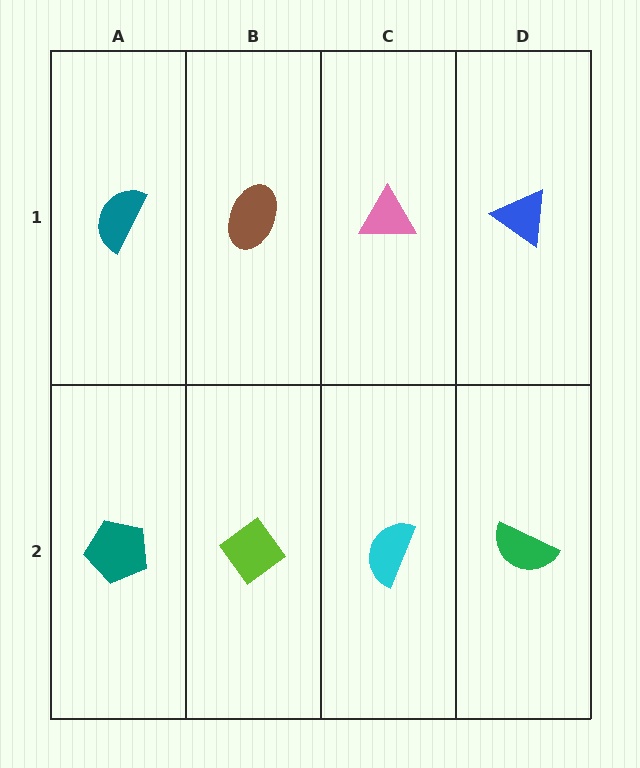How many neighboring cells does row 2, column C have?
3.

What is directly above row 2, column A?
A teal semicircle.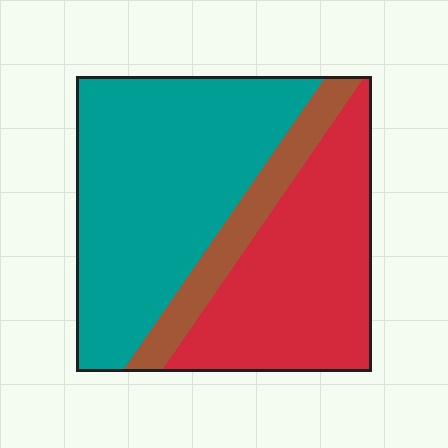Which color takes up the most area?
Teal, at roughly 50%.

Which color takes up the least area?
Brown, at roughly 15%.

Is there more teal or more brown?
Teal.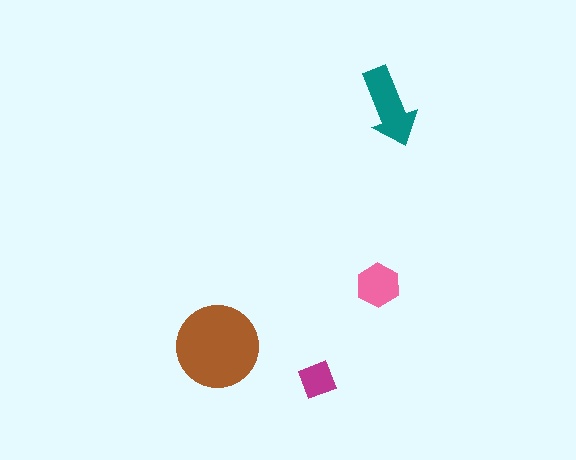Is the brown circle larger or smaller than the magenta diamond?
Larger.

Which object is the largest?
The brown circle.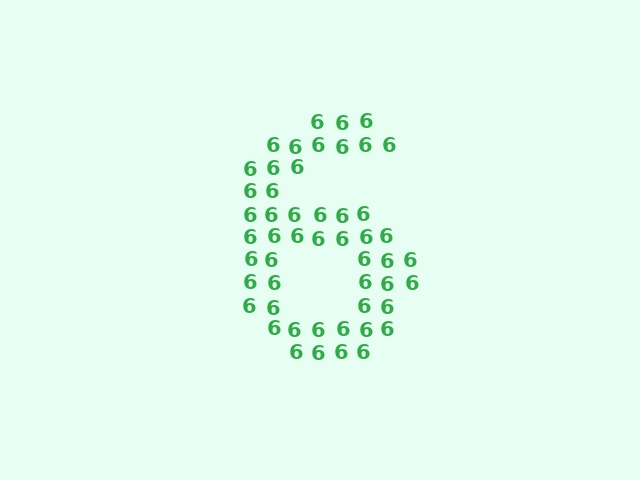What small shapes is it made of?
It is made of small digit 6's.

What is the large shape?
The large shape is the digit 6.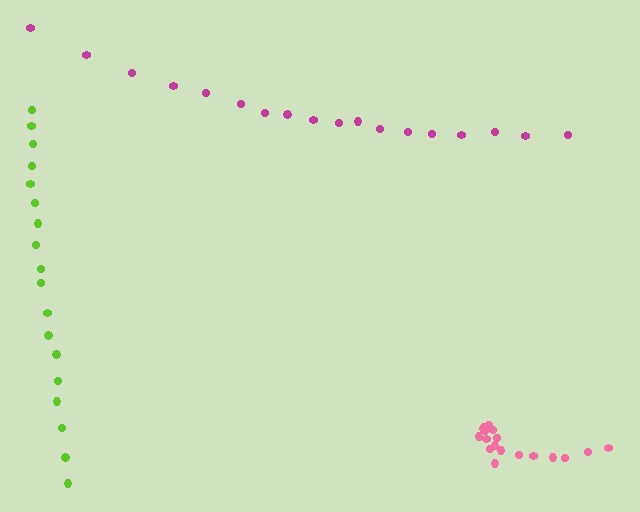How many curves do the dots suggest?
There are 3 distinct paths.